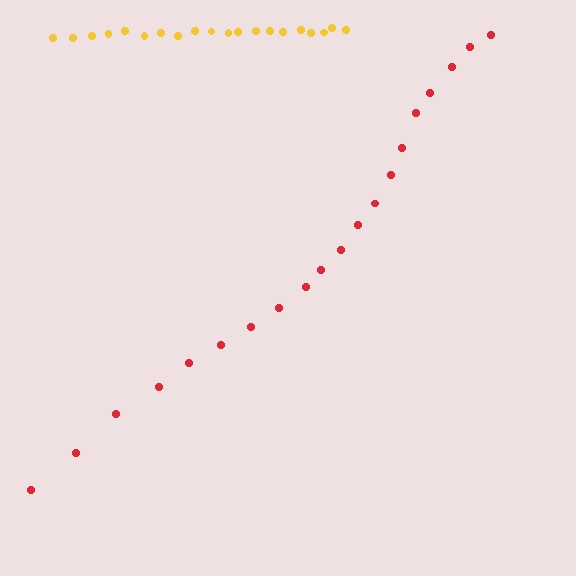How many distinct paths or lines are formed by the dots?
There are 2 distinct paths.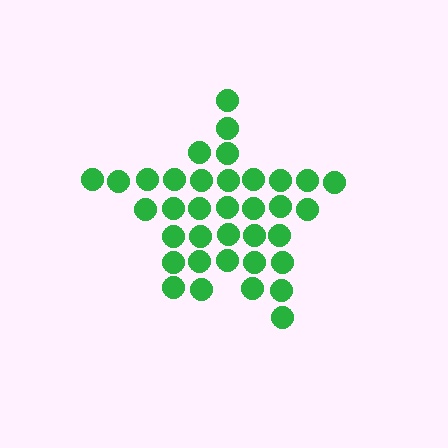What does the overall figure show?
The overall figure shows a star.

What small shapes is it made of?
It is made of small circles.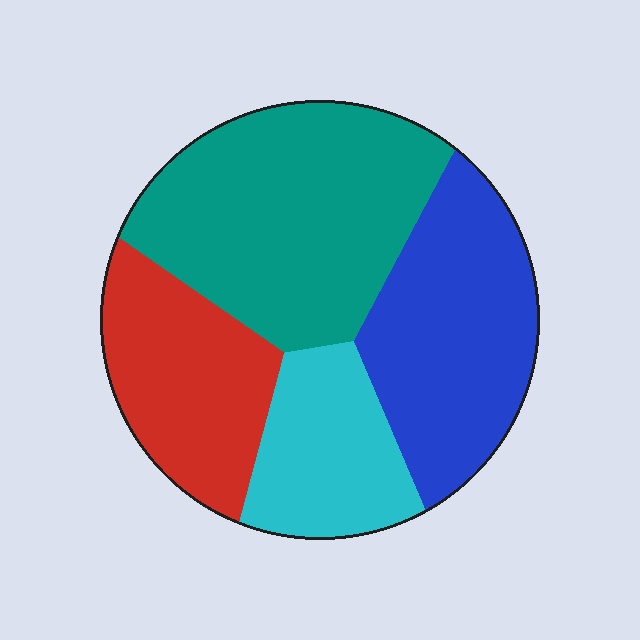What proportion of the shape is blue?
Blue covers about 25% of the shape.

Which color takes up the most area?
Teal, at roughly 35%.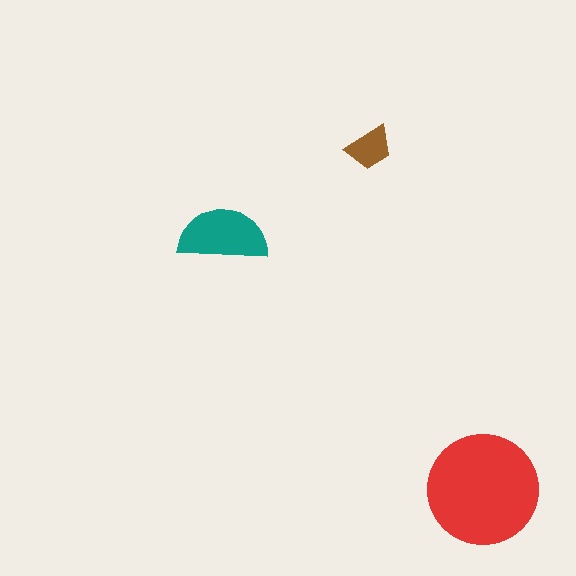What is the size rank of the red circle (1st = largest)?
1st.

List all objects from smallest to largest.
The brown trapezoid, the teal semicircle, the red circle.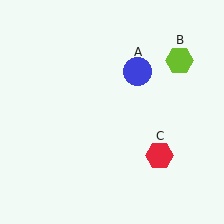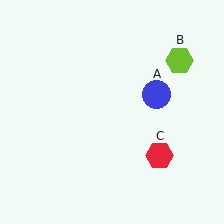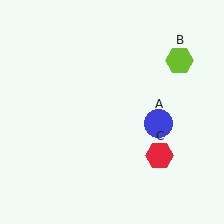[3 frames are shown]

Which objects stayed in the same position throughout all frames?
Lime hexagon (object B) and red hexagon (object C) remained stationary.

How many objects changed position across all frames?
1 object changed position: blue circle (object A).